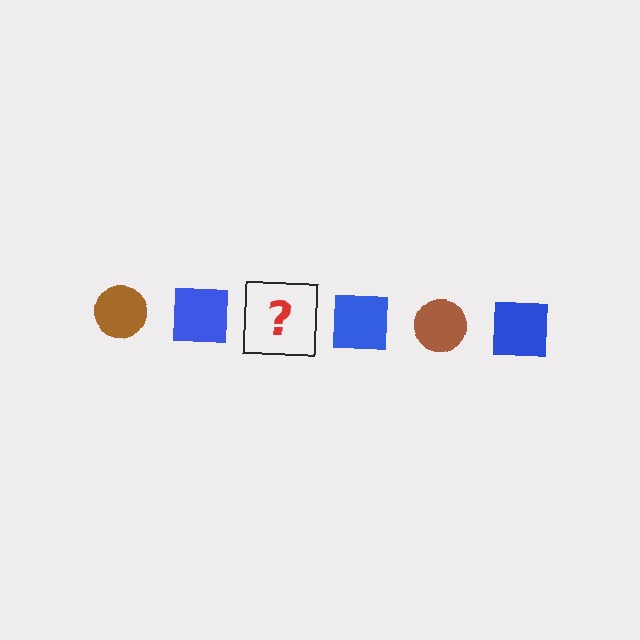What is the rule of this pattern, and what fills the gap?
The rule is that the pattern alternates between brown circle and blue square. The gap should be filled with a brown circle.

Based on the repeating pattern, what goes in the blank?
The blank should be a brown circle.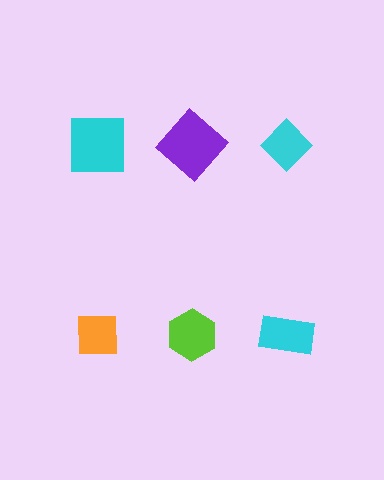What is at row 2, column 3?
A cyan rectangle.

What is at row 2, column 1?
An orange square.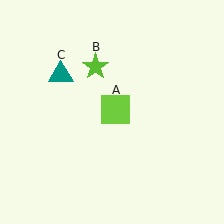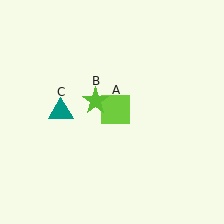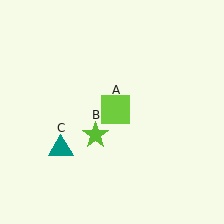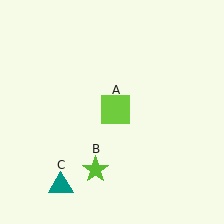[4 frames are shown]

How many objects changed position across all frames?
2 objects changed position: lime star (object B), teal triangle (object C).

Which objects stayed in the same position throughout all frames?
Lime square (object A) remained stationary.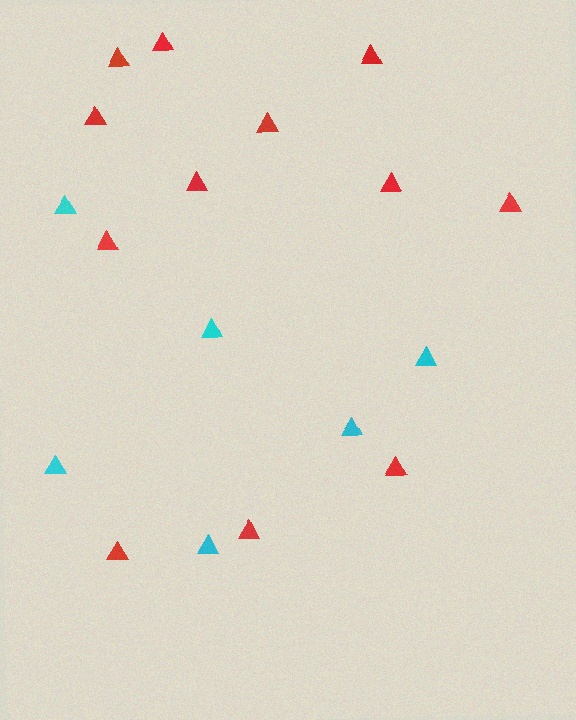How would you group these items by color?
There are 2 groups: one group of cyan triangles (6) and one group of red triangles (12).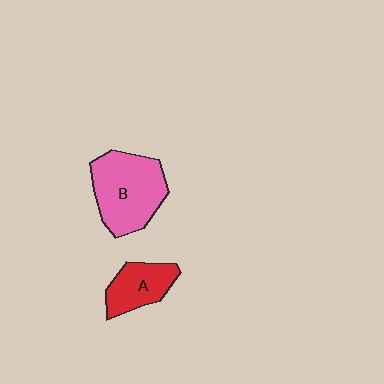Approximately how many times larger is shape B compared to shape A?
Approximately 1.8 times.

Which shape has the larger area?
Shape B (pink).